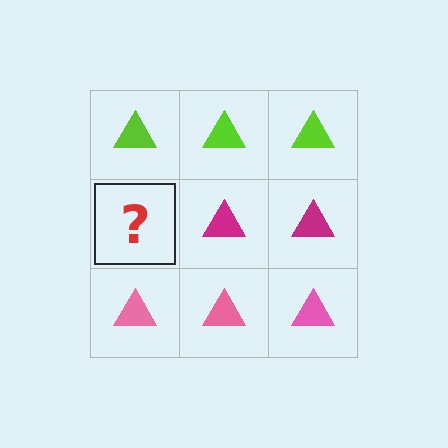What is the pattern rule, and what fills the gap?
The rule is that each row has a consistent color. The gap should be filled with a magenta triangle.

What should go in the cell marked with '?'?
The missing cell should contain a magenta triangle.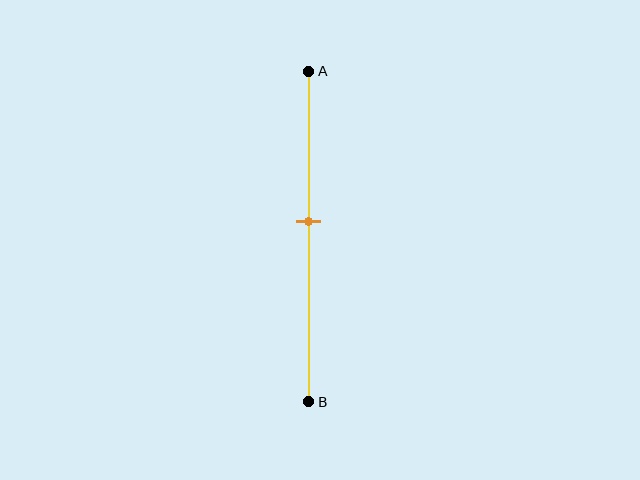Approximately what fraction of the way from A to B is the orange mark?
The orange mark is approximately 45% of the way from A to B.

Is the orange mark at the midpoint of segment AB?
No, the mark is at about 45% from A, not at the 50% midpoint.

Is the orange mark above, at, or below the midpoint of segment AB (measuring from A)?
The orange mark is above the midpoint of segment AB.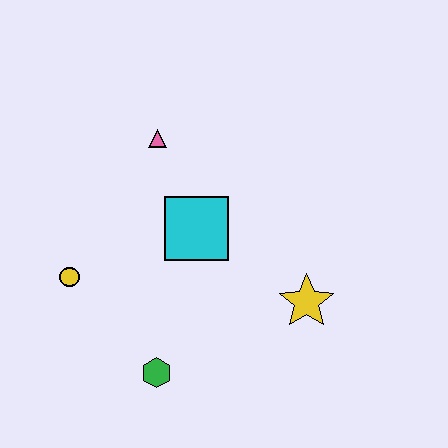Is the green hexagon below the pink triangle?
Yes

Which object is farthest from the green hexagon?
The pink triangle is farthest from the green hexagon.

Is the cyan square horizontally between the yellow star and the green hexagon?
Yes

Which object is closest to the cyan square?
The pink triangle is closest to the cyan square.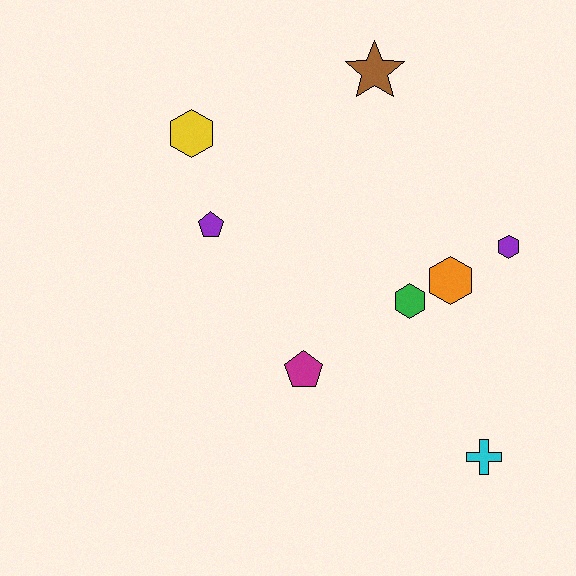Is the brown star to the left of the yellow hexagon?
No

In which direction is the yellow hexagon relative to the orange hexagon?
The yellow hexagon is to the left of the orange hexagon.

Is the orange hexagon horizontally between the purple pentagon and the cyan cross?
Yes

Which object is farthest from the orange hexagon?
The yellow hexagon is farthest from the orange hexagon.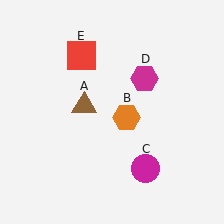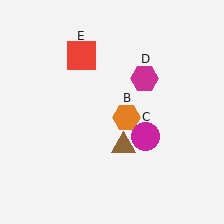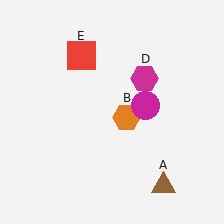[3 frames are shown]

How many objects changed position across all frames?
2 objects changed position: brown triangle (object A), magenta circle (object C).